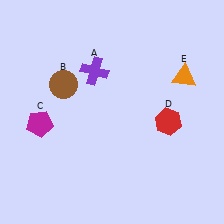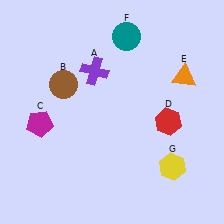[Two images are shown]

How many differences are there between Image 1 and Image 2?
There are 2 differences between the two images.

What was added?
A teal circle (F), a yellow hexagon (G) were added in Image 2.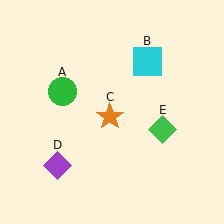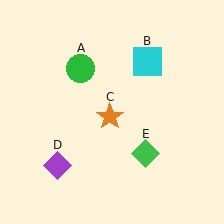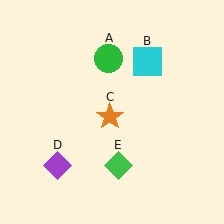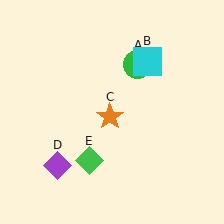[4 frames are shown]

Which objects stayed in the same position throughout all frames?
Cyan square (object B) and orange star (object C) and purple diamond (object D) remained stationary.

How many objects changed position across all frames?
2 objects changed position: green circle (object A), green diamond (object E).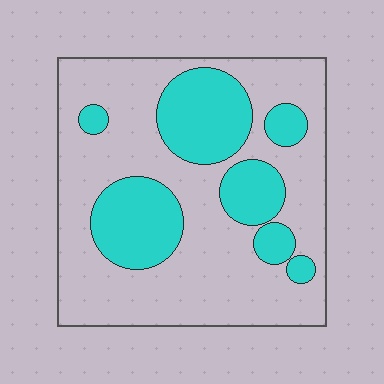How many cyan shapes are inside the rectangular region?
7.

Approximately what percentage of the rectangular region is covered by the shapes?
Approximately 30%.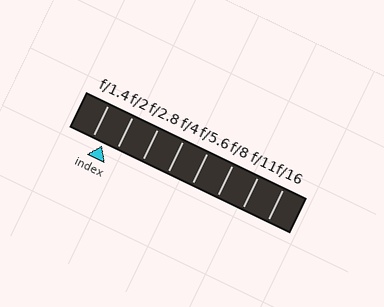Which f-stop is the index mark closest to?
The index mark is closest to f/1.4.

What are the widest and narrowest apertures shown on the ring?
The widest aperture shown is f/1.4 and the narrowest is f/16.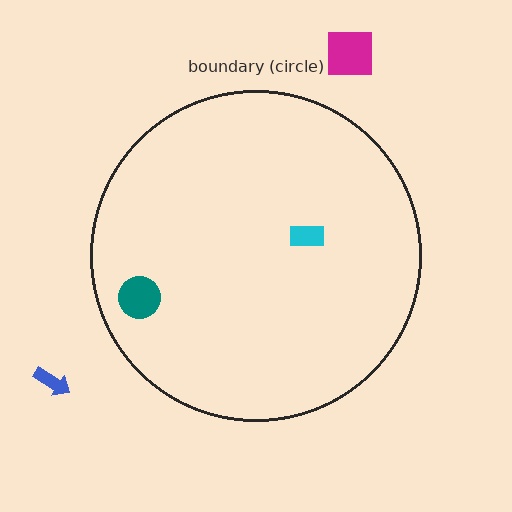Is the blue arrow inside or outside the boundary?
Outside.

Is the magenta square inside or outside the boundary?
Outside.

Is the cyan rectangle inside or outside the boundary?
Inside.